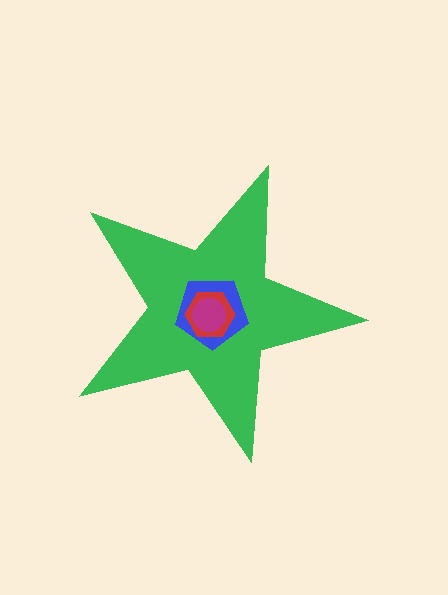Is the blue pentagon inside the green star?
Yes.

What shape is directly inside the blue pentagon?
The red hexagon.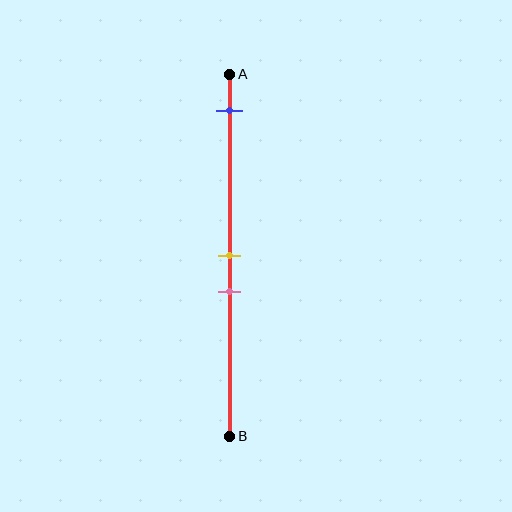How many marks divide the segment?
There are 3 marks dividing the segment.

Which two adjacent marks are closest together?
The yellow and pink marks are the closest adjacent pair.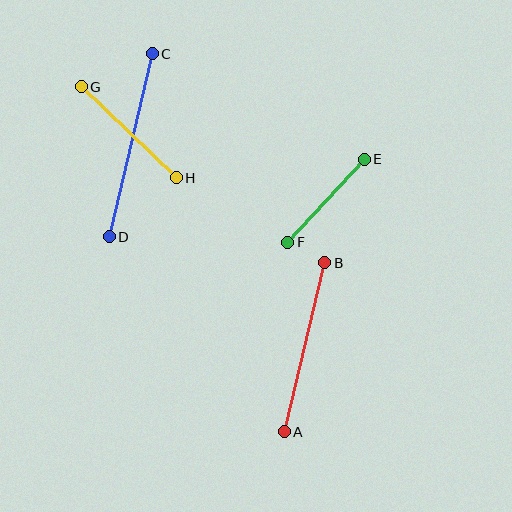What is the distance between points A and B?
The distance is approximately 174 pixels.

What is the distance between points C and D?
The distance is approximately 188 pixels.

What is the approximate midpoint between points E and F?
The midpoint is at approximately (326, 201) pixels.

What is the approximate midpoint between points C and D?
The midpoint is at approximately (131, 145) pixels.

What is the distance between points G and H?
The distance is approximately 132 pixels.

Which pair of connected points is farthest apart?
Points C and D are farthest apart.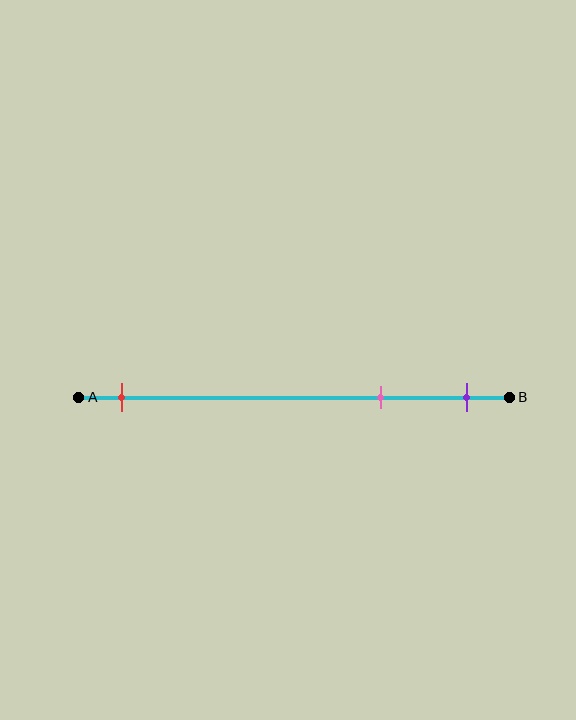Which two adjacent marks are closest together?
The pink and purple marks are the closest adjacent pair.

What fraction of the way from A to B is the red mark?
The red mark is approximately 10% (0.1) of the way from A to B.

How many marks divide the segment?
There are 3 marks dividing the segment.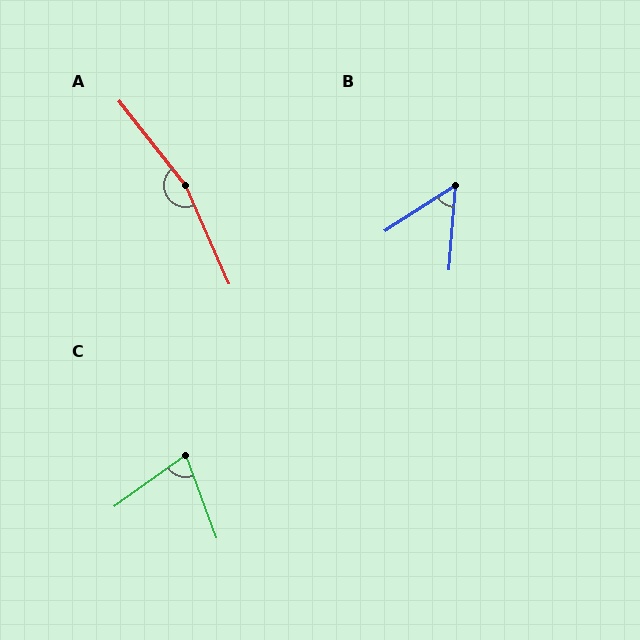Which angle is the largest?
A, at approximately 166 degrees.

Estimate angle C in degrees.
Approximately 74 degrees.